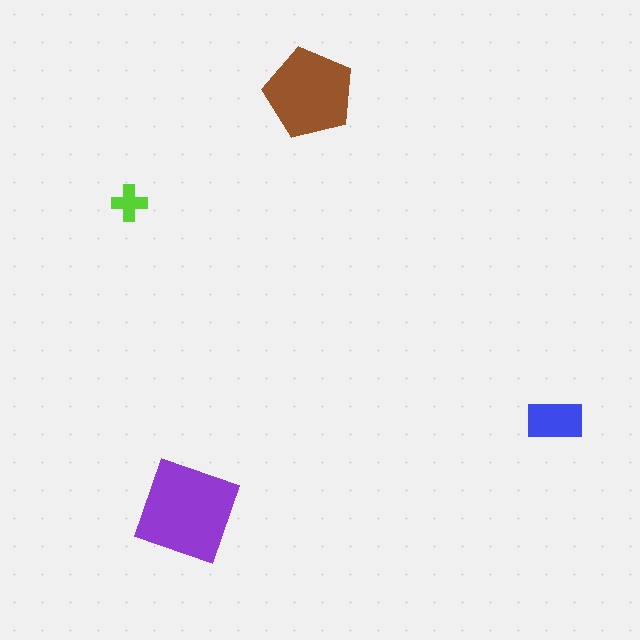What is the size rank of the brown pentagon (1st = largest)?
2nd.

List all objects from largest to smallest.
The purple diamond, the brown pentagon, the blue rectangle, the lime cross.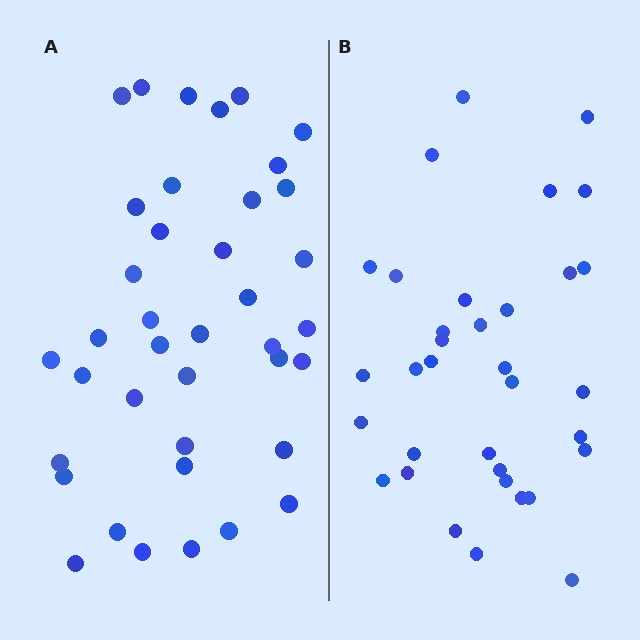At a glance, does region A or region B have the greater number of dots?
Region A (the left region) has more dots.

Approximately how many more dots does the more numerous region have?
Region A has about 5 more dots than region B.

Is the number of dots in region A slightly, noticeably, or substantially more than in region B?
Region A has only slightly more — the two regions are fairly close. The ratio is roughly 1.1 to 1.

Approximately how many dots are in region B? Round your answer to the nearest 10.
About 30 dots. (The exact count is 34, which rounds to 30.)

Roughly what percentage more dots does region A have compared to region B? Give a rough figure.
About 15% more.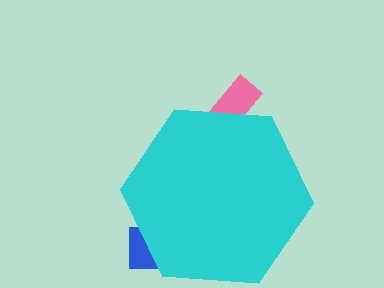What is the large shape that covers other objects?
A cyan hexagon.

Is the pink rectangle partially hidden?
Yes, the pink rectangle is partially hidden behind the cyan hexagon.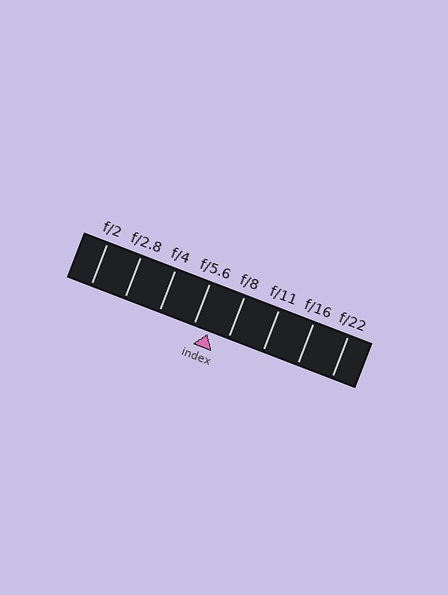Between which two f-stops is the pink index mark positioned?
The index mark is between f/5.6 and f/8.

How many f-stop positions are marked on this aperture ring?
There are 8 f-stop positions marked.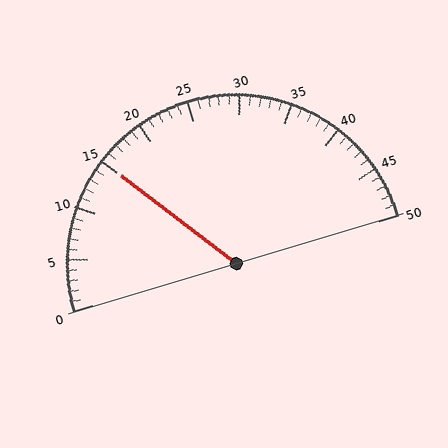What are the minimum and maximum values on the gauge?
The gauge ranges from 0 to 50.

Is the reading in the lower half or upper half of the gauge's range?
The reading is in the lower half of the range (0 to 50).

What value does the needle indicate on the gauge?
The needle indicates approximately 15.